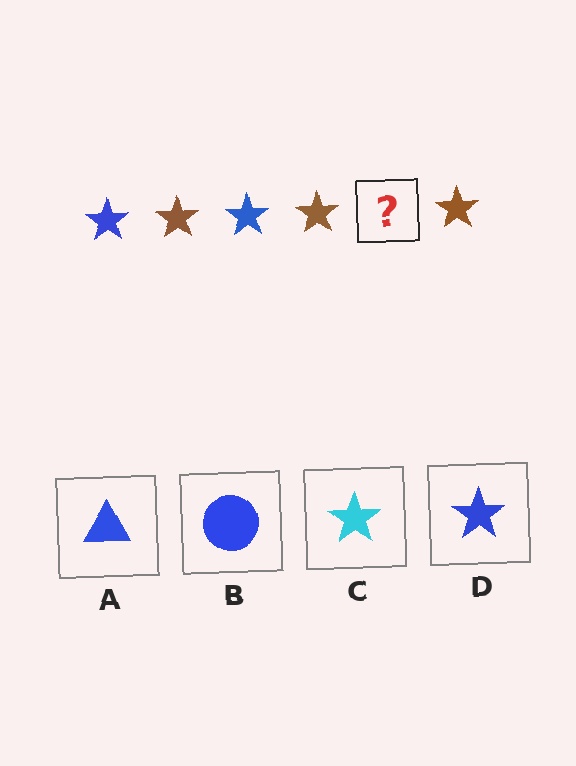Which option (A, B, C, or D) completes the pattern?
D.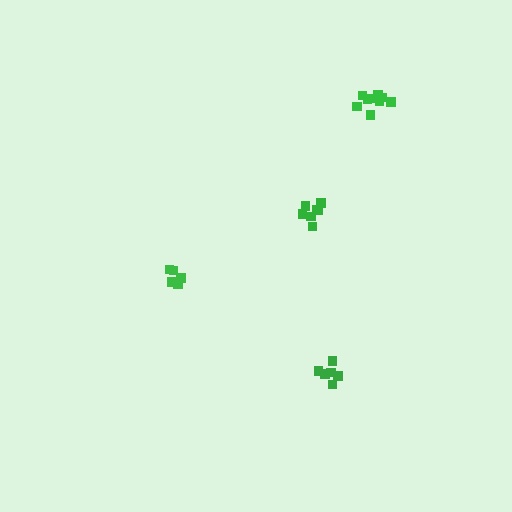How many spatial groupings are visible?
There are 4 spatial groupings.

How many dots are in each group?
Group 1: 5 dots, Group 2: 7 dots, Group 3: 6 dots, Group 4: 11 dots (29 total).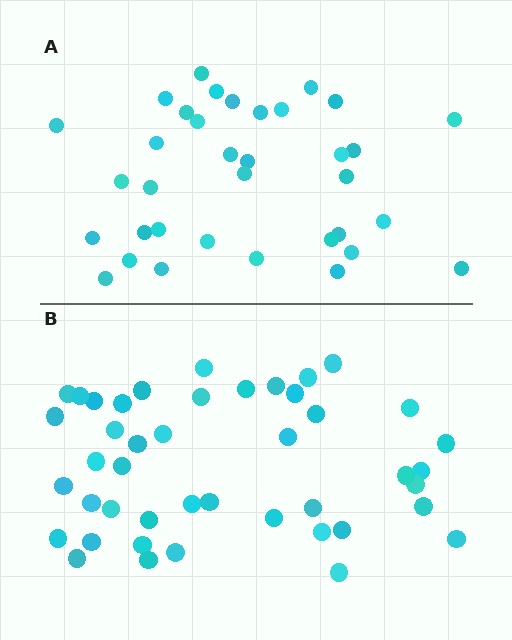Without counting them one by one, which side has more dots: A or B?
Region B (the bottom region) has more dots.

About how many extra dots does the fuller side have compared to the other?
Region B has roughly 8 or so more dots than region A.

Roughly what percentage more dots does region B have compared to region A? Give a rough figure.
About 25% more.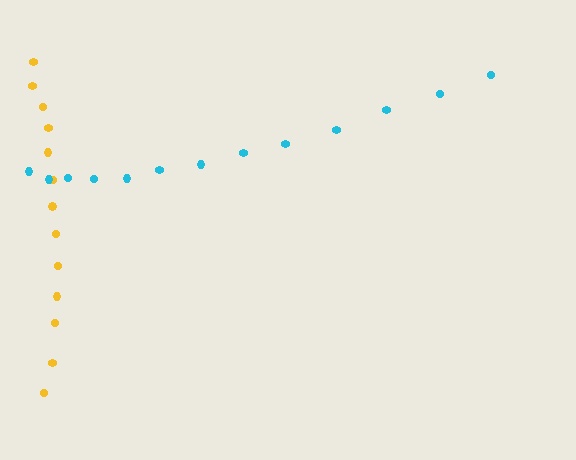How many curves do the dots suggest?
There are 2 distinct paths.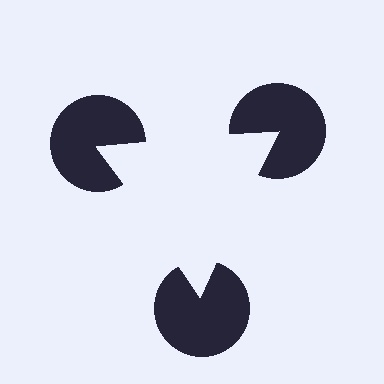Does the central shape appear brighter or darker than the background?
It typically appears slightly brighter than the background, even though no actual brightness change is drawn.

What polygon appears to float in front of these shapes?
An illusory triangle — its edges are inferred from the aligned wedge cuts in the pac-man discs, not physically drawn.